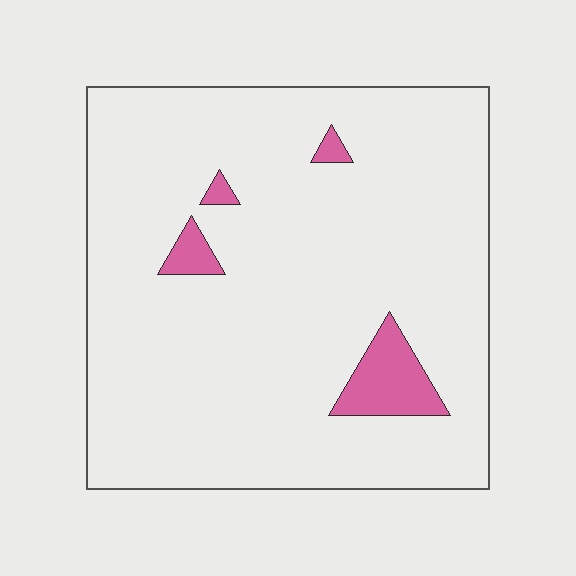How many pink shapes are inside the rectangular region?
4.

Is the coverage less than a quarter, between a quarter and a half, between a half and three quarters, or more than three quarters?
Less than a quarter.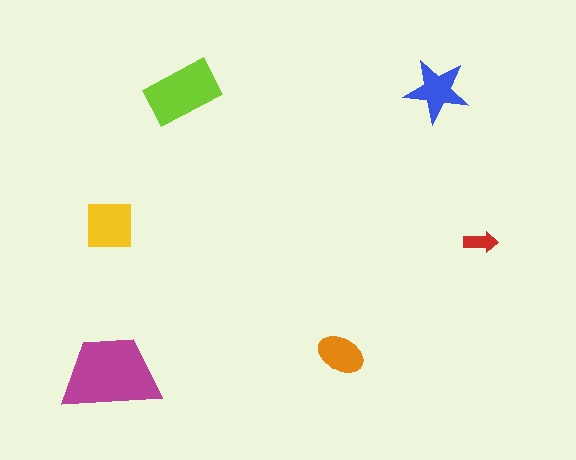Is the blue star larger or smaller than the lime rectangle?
Smaller.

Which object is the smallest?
The red arrow.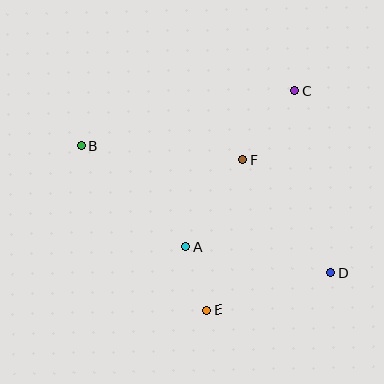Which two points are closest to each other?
Points A and E are closest to each other.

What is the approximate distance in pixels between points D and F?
The distance between D and F is approximately 143 pixels.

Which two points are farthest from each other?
Points B and D are farthest from each other.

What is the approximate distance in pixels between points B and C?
The distance between B and C is approximately 221 pixels.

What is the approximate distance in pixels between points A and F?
The distance between A and F is approximately 104 pixels.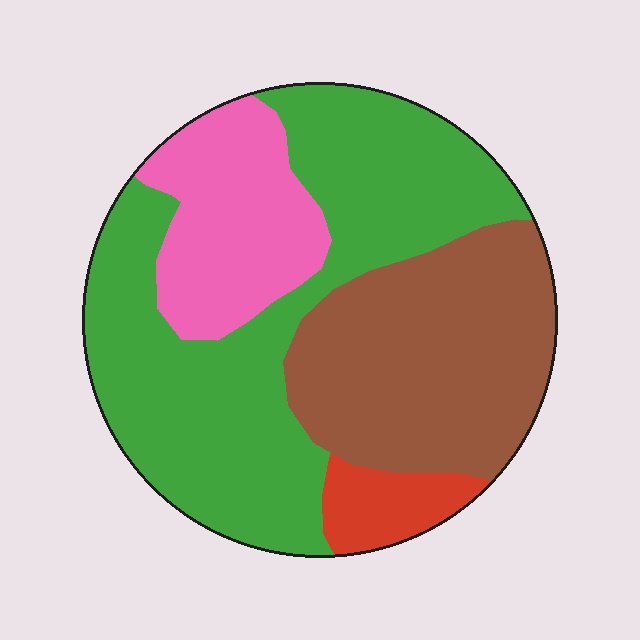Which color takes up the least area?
Red, at roughly 5%.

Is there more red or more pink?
Pink.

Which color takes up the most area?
Green, at roughly 45%.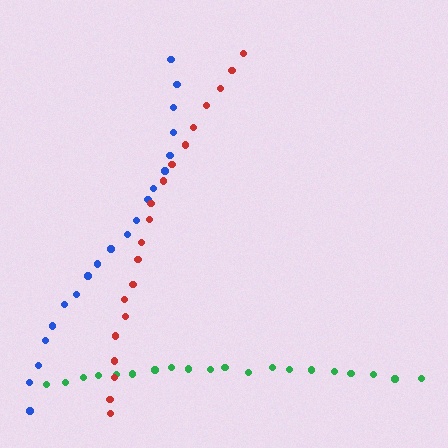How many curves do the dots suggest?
There are 3 distinct paths.